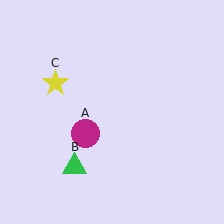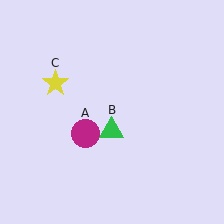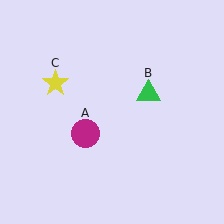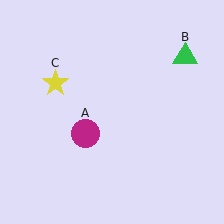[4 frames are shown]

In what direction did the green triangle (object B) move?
The green triangle (object B) moved up and to the right.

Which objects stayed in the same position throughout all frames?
Magenta circle (object A) and yellow star (object C) remained stationary.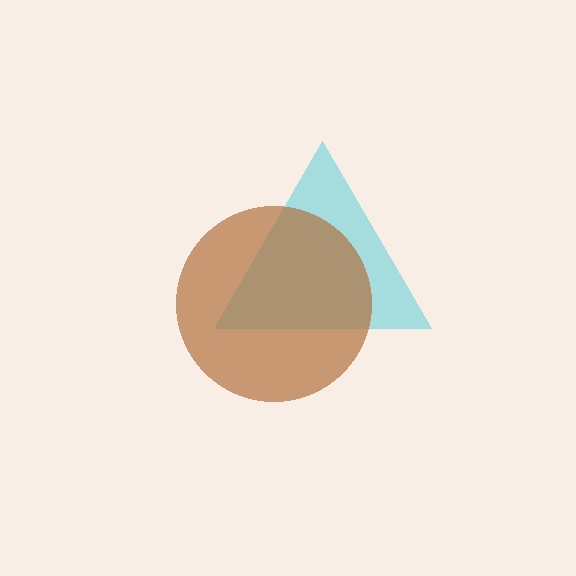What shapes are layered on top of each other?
The layered shapes are: a cyan triangle, a brown circle.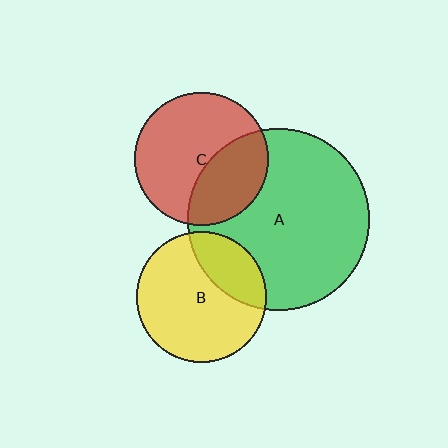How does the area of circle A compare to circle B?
Approximately 2.0 times.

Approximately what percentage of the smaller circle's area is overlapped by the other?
Approximately 35%.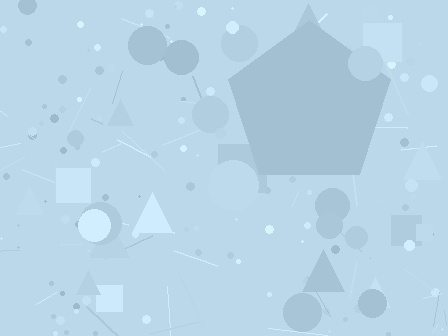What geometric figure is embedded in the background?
A pentagon is embedded in the background.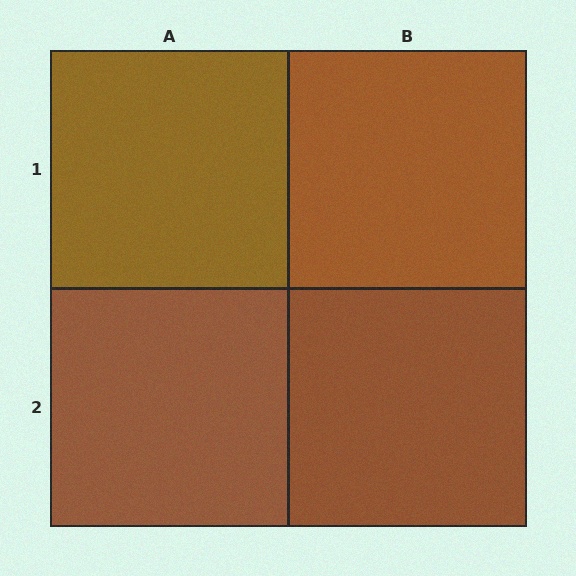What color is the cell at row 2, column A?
Brown.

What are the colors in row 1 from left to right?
Brown, brown.